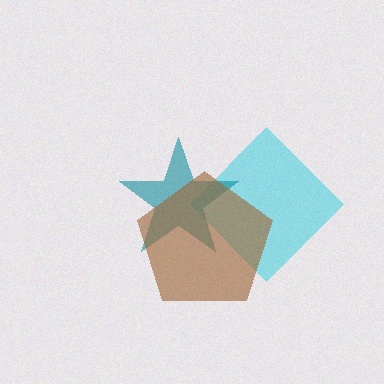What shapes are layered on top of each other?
The layered shapes are: a cyan diamond, a teal star, a brown pentagon.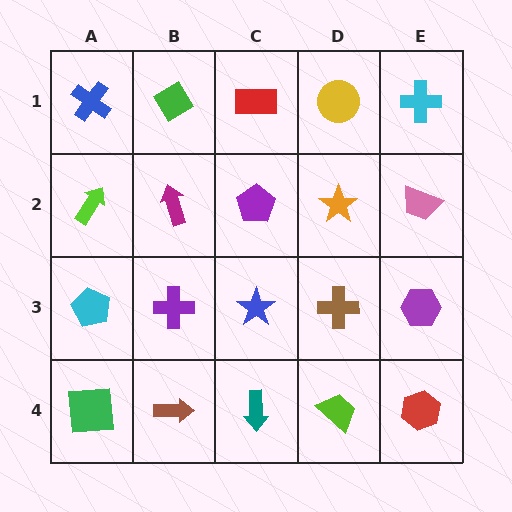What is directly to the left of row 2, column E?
An orange star.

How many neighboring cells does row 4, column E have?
2.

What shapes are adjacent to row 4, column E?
A purple hexagon (row 3, column E), a lime trapezoid (row 4, column D).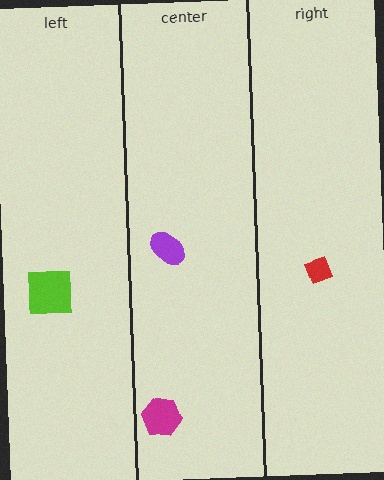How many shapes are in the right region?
1.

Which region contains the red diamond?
The right region.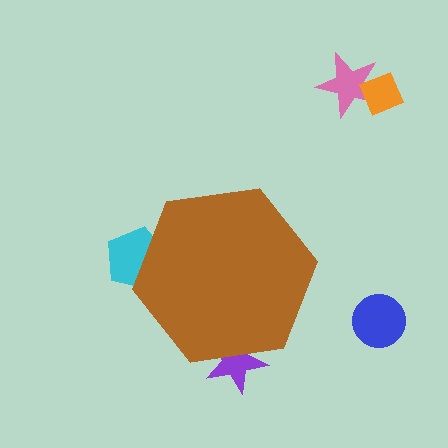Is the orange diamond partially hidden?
No, the orange diamond is fully visible.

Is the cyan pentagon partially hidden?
Yes, the cyan pentagon is partially hidden behind the brown hexagon.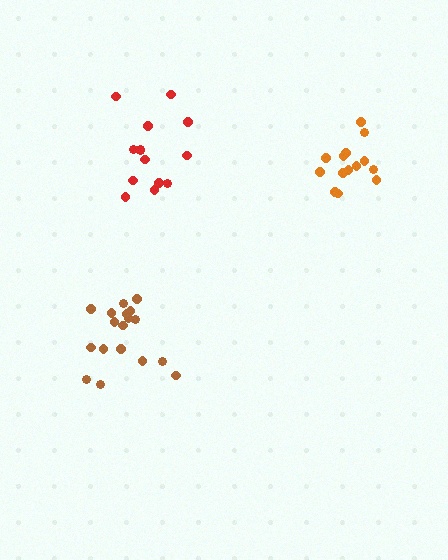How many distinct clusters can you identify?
There are 3 distinct clusters.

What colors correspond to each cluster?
The clusters are colored: orange, brown, red.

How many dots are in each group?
Group 1: 14 dots, Group 2: 18 dots, Group 3: 14 dots (46 total).